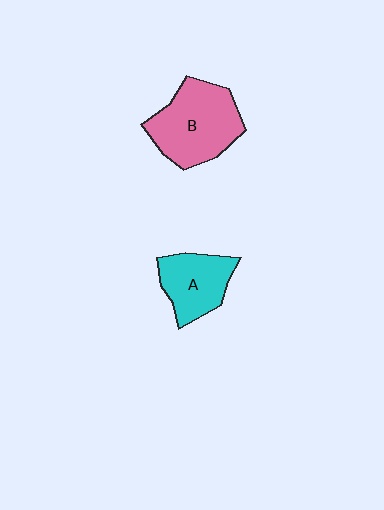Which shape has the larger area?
Shape B (pink).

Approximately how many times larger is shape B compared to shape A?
Approximately 1.5 times.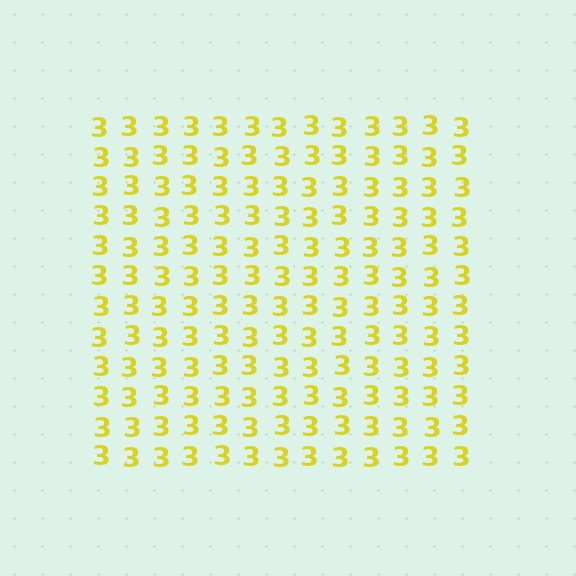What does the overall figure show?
The overall figure shows a square.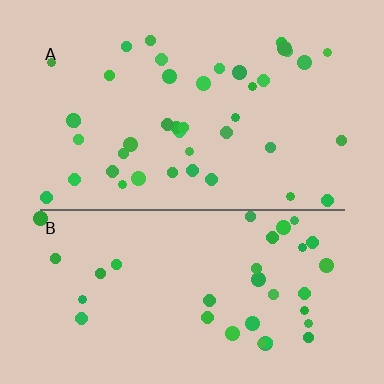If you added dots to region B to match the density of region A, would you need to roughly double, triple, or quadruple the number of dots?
Approximately double.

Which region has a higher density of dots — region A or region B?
A (the top).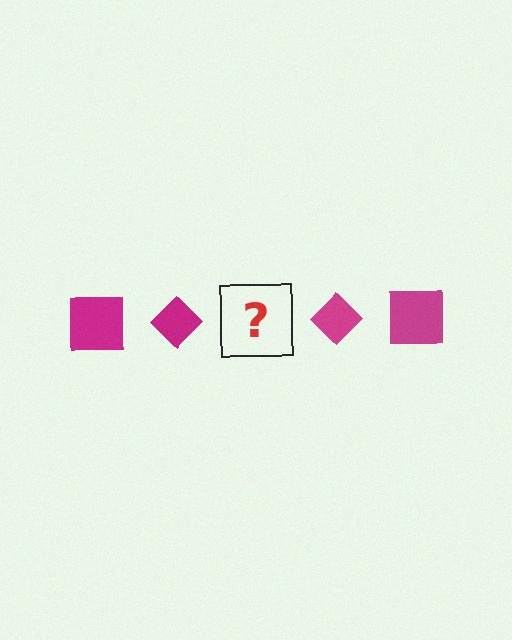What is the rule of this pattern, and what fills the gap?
The rule is that the pattern cycles through square, diamond shapes in magenta. The gap should be filled with a magenta square.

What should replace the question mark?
The question mark should be replaced with a magenta square.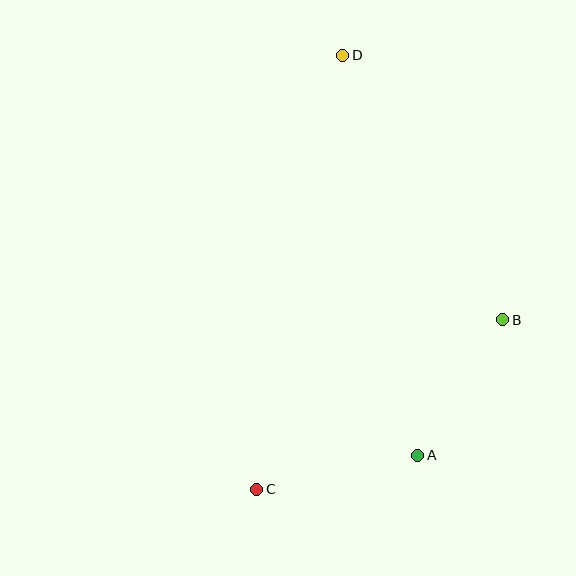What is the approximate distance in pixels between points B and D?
The distance between B and D is approximately 309 pixels.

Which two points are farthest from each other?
Points C and D are farthest from each other.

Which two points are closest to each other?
Points A and B are closest to each other.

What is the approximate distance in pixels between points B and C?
The distance between B and C is approximately 299 pixels.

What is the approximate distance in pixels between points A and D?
The distance between A and D is approximately 407 pixels.